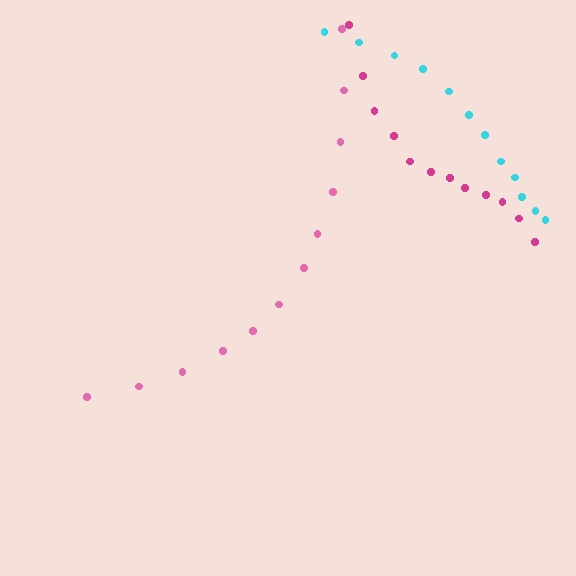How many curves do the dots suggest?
There are 3 distinct paths.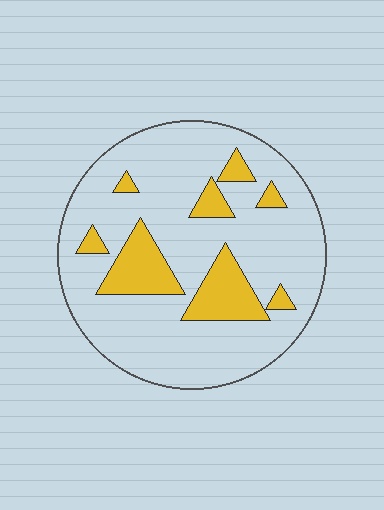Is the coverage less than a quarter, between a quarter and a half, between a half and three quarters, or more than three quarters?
Less than a quarter.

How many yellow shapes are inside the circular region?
8.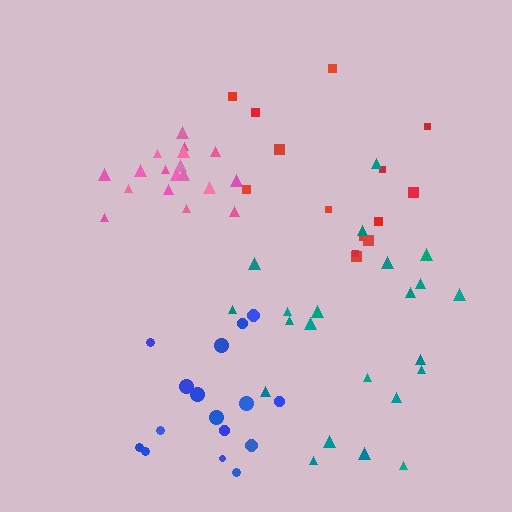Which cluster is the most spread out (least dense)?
Red.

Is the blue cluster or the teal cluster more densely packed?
Teal.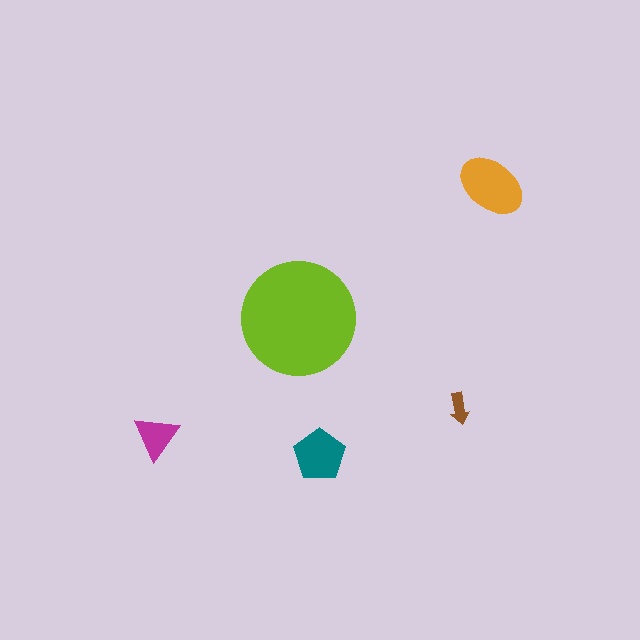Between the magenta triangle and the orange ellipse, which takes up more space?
The orange ellipse.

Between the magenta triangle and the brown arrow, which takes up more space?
The magenta triangle.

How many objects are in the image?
There are 5 objects in the image.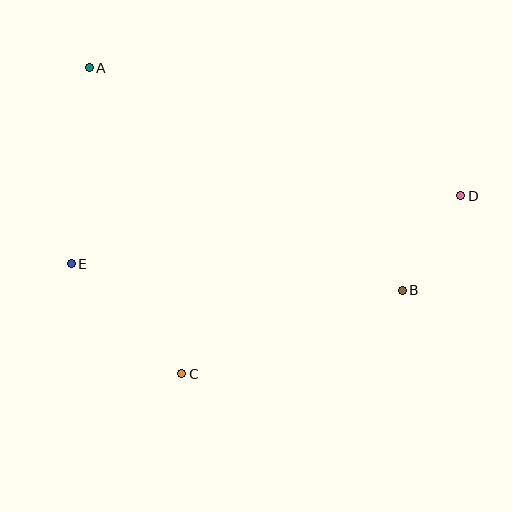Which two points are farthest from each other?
Points D and E are farthest from each other.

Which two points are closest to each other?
Points B and D are closest to each other.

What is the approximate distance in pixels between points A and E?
The distance between A and E is approximately 197 pixels.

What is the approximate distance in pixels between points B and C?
The distance between B and C is approximately 236 pixels.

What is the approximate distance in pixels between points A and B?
The distance between A and B is approximately 384 pixels.